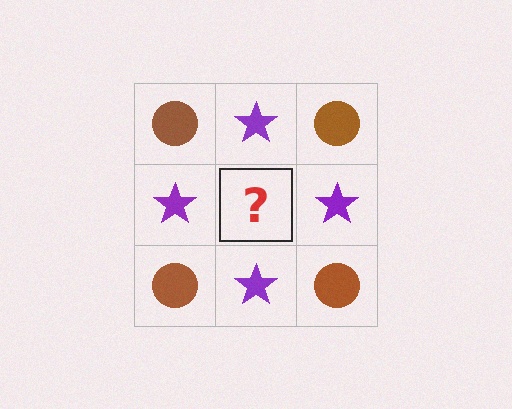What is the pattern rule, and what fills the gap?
The rule is that it alternates brown circle and purple star in a checkerboard pattern. The gap should be filled with a brown circle.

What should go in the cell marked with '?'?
The missing cell should contain a brown circle.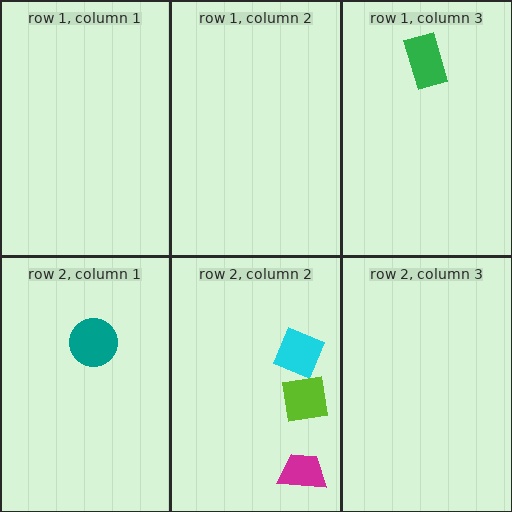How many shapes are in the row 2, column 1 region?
1.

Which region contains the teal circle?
The row 2, column 1 region.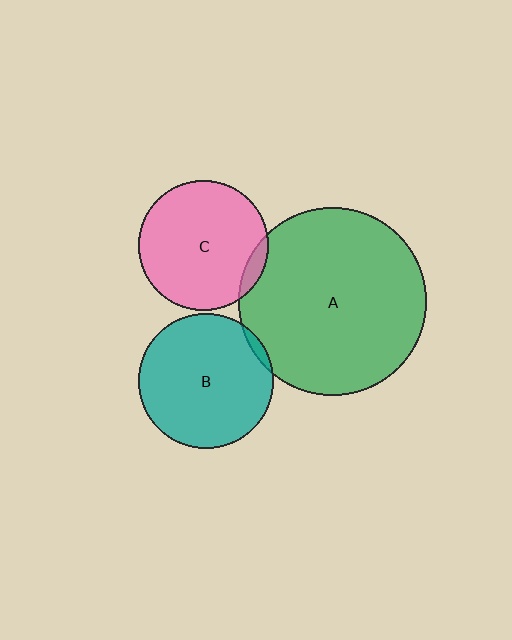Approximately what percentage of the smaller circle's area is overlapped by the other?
Approximately 5%.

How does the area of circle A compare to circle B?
Approximately 1.9 times.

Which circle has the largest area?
Circle A (green).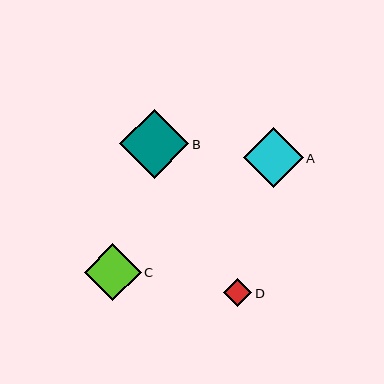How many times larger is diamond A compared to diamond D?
Diamond A is approximately 2.1 times the size of diamond D.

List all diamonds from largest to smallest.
From largest to smallest: B, A, C, D.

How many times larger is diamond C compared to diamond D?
Diamond C is approximately 2.0 times the size of diamond D.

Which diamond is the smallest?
Diamond D is the smallest with a size of approximately 28 pixels.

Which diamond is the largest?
Diamond B is the largest with a size of approximately 69 pixels.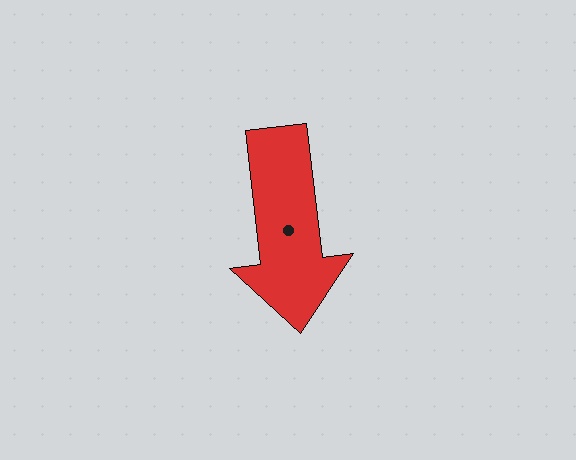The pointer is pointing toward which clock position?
Roughly 6 o'clock.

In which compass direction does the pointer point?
South.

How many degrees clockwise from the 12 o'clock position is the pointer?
Approximately 173 degrees.